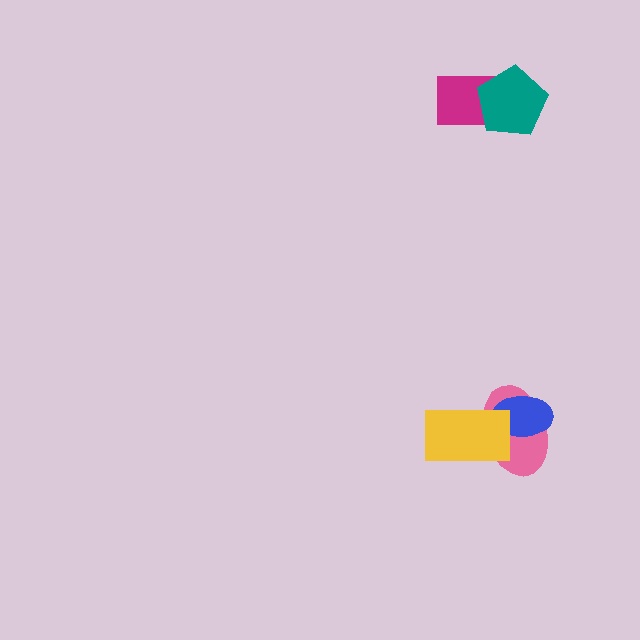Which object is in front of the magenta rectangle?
The teal pentagon is in front of the magenta rectangle.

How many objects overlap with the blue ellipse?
2 objects overlap with the blue ellipse.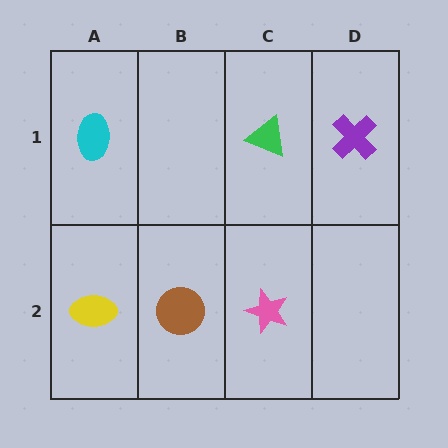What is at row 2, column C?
A pink star.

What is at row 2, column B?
A brown circle.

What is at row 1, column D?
A purple cross.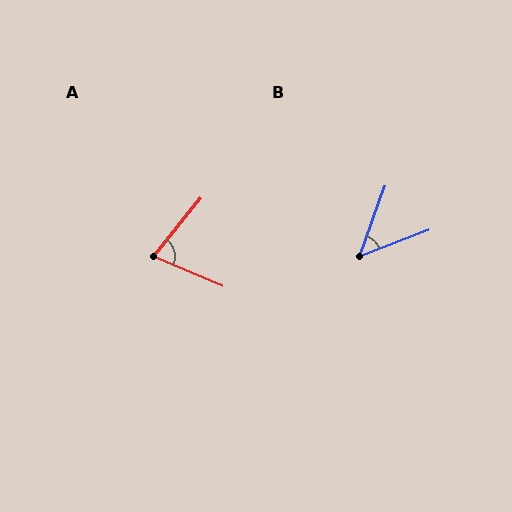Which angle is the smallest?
B, at approximately 49 degrees.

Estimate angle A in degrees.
Approximately 74 degrees.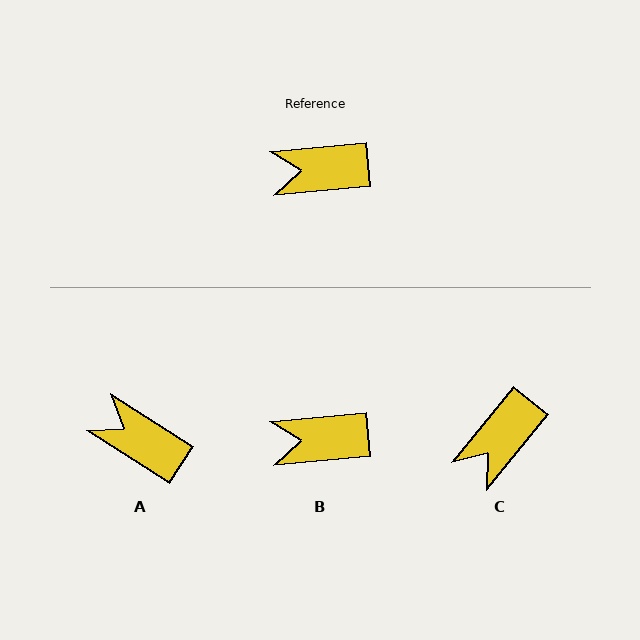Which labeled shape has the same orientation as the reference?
B.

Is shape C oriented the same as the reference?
No, it is off by about 46 degrees.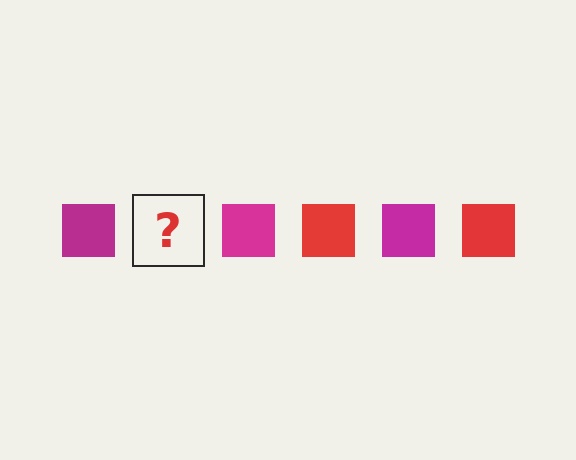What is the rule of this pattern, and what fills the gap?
The rule is that the pattern cycles through magenta, red squares. The gap should be filled with a red square.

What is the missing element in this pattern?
The missing element is a red square.